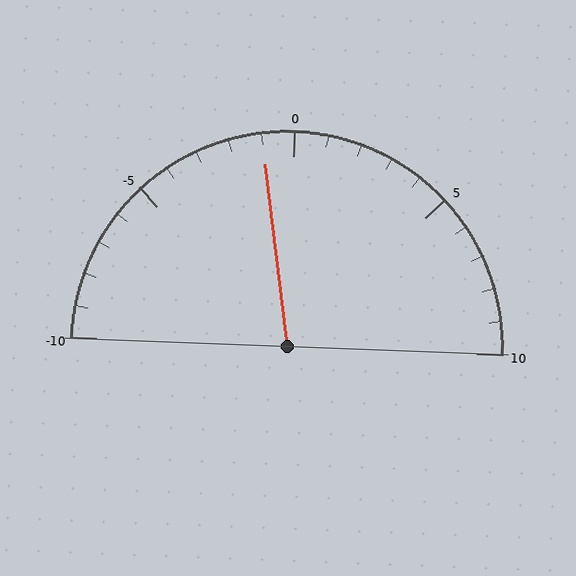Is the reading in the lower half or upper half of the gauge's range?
The reading is in the lower half of the range (-10 to 10).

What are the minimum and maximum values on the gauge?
The gauge ranges from -10 to 10.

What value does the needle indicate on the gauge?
The needle indicates approximately -1.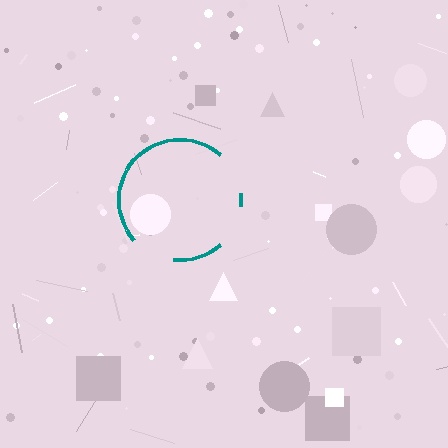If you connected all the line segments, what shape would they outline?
They would outline a circle.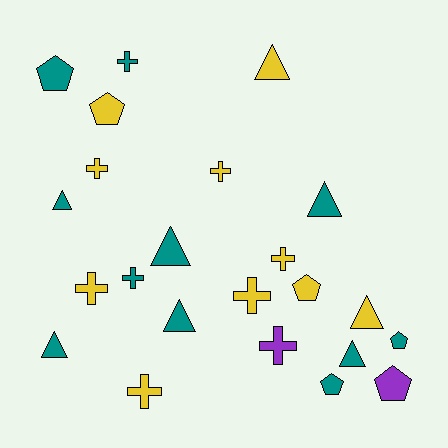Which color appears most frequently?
Teal, with 11 objects.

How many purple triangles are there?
There are no purple triangles.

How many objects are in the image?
There are 23 objects.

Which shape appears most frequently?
Cross, with 9 objects.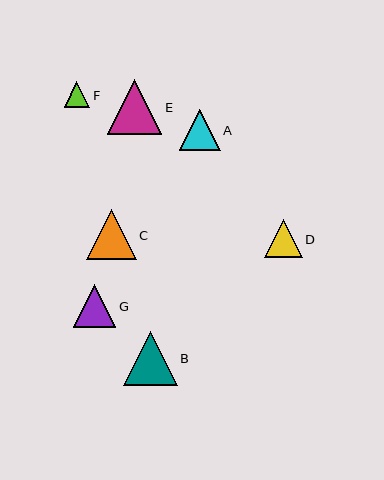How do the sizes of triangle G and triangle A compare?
Triangle G and triangle A are approximately the same size.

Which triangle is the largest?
Triangle E is the largest with a size of approximately 54 pixels.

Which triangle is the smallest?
Triangle F is the smallest with a size of approximately 26 pixels.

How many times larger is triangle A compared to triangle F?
Triangle A is approximately 1.6 times the size of triangle F.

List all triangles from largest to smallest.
From largest to smallest: E, B, C, G, A, D, F.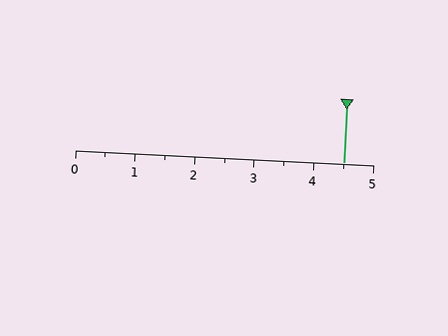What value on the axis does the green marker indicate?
The marker indicates approximately 4.5.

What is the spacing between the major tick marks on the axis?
The major ticks are spaced 1 apart.